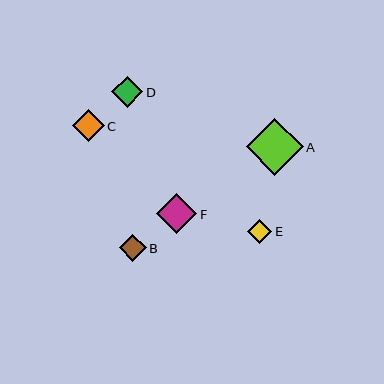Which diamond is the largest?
Diamond A is the largest with a size of approximately 56 pixels.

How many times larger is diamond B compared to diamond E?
Diamond B is approximately 1.1 times the size of diamond E.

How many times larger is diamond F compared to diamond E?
Diamond F is approximately 1.7 times the size of diamond E.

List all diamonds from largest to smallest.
From largest to smallest: A, F, C, D, B, E.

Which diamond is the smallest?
Diamond E is the smallest with a size of approximately 24 pixels.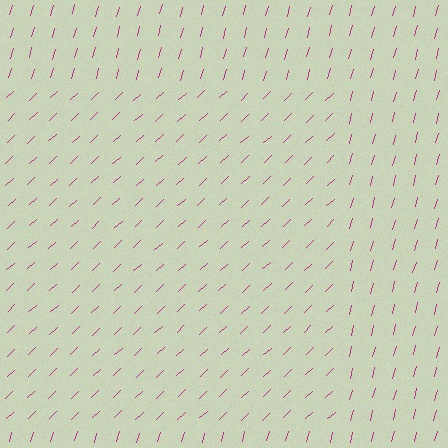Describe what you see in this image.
The image is filled with small magenta line segments. A rectangle region in the image has lines oriented differently from the surrounding lines, creating a visible texture boundary.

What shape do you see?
I see a rectangle.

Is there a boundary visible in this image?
Yes, there is a texture boundary formed by a change in line orientation.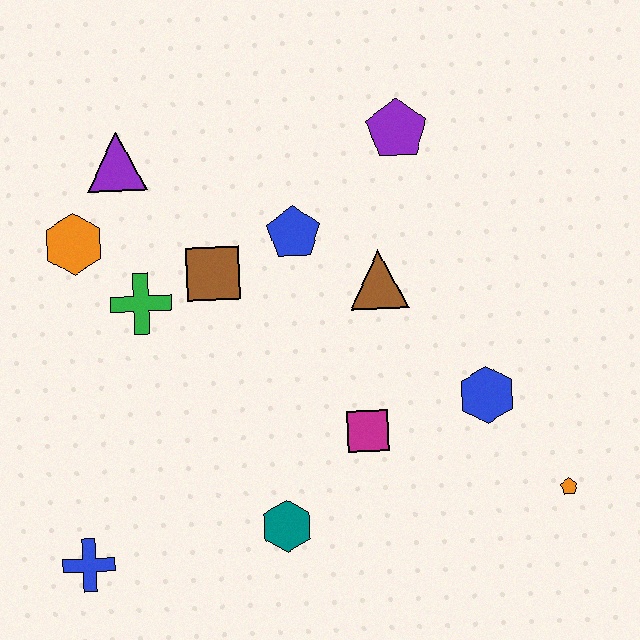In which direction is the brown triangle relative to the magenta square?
The brown triangle is above the magenta square.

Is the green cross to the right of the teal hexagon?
No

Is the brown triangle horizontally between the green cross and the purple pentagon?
Yes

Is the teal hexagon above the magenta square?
No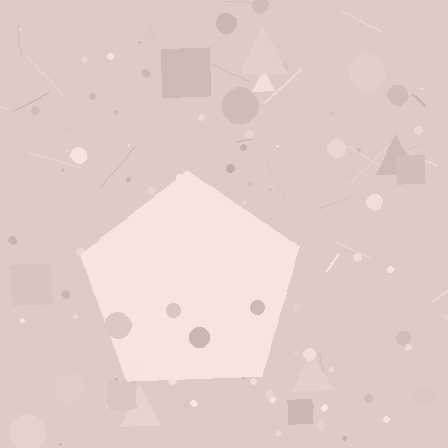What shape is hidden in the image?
A pentagon is hidden in the image.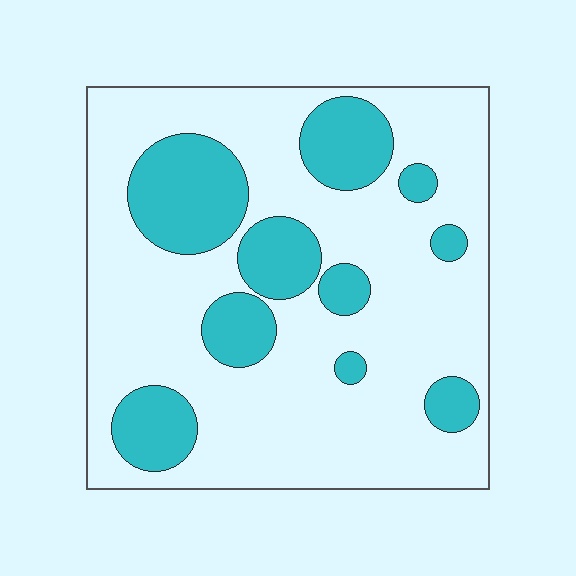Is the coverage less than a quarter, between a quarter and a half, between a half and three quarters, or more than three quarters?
Between a quarter and a half.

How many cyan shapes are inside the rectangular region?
10.